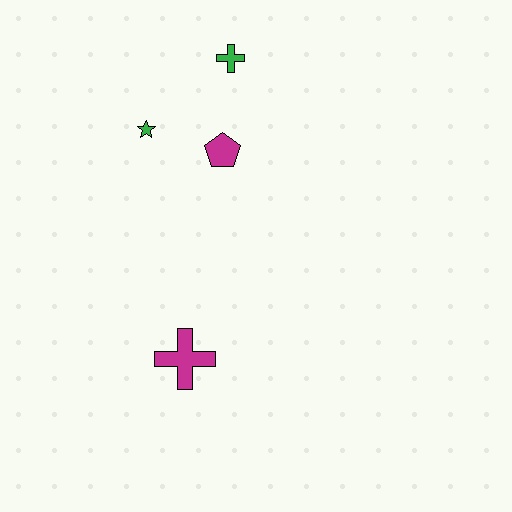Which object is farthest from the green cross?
The magenta cross is farthest from the green cross.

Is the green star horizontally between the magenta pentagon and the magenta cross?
No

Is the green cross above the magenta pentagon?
Yes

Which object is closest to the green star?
The magenta pentagon is closest to the green star.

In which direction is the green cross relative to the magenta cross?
The green cross is above the magenta cross.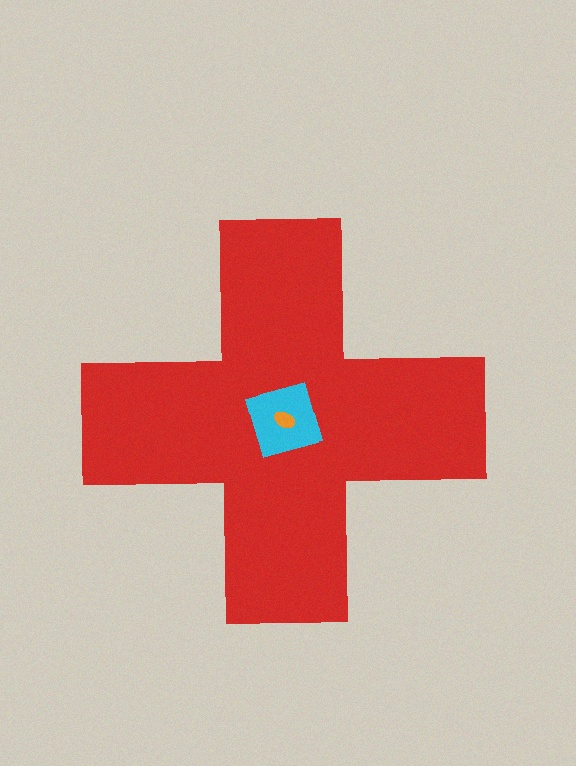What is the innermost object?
The orange ellipse.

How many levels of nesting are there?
3.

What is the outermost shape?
The red cross.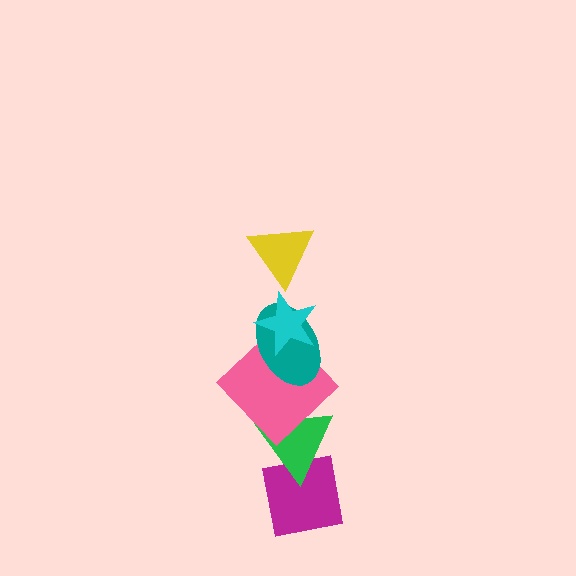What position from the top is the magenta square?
The magenta square is 6th from the top.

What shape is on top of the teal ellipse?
The cyan star is on top of the teal ellipse.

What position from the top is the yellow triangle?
The yellow triangle is 1st from the top.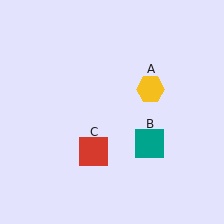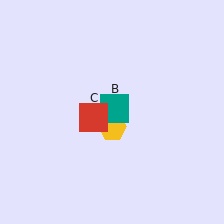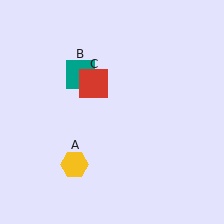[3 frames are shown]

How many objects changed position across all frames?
3 objects changed position: yellow hexagon (object A), teal square (object B), red square (object C).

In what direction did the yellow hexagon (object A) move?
The yellow hexagon (object A) moved down and to the left.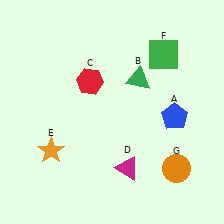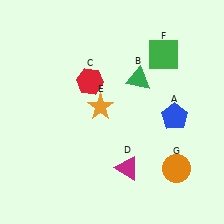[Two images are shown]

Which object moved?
The orange star (E) moved right.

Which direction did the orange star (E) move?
The orange star (E) moved right.